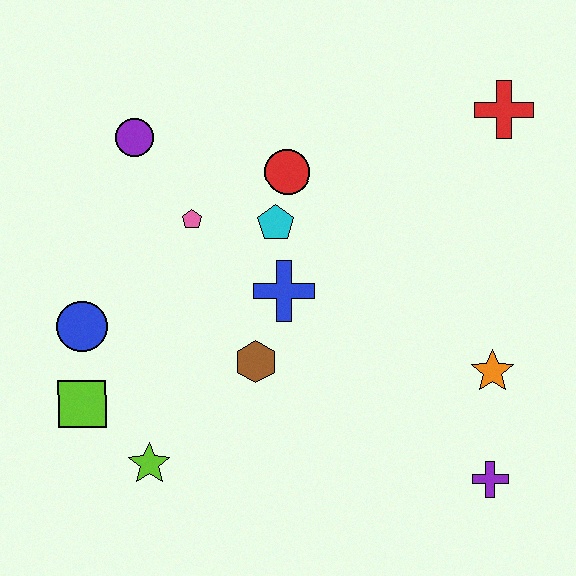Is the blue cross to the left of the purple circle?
No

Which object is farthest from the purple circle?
The purple cross is farthest from the purple circle.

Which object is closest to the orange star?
The purple cross is closest to the orange star.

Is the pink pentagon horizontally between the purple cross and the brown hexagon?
No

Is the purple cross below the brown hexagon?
Yes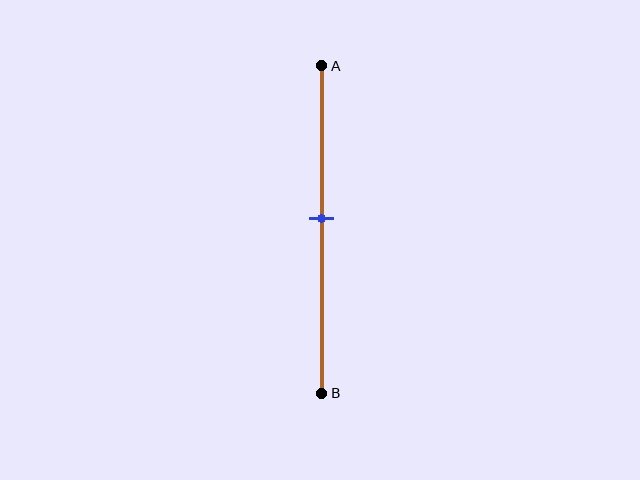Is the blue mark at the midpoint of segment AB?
No, the mark is at about 45% from A, not at the 50% midpoint.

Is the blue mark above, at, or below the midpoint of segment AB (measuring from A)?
The blue mark is above the midpoint of segment AB.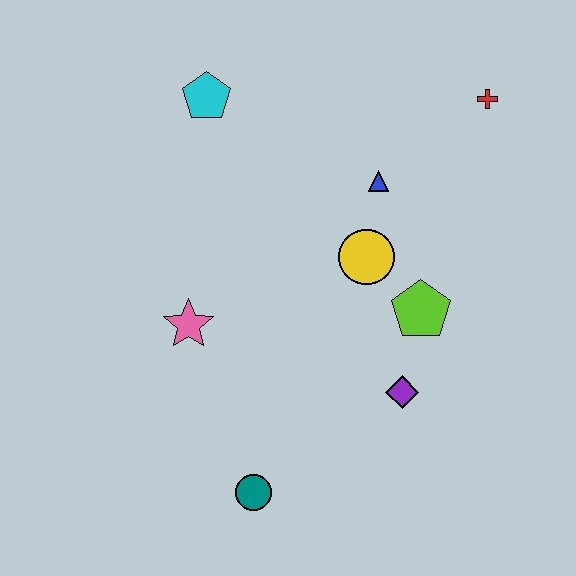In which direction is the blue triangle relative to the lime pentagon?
The blue triangle is above the lime pentagon.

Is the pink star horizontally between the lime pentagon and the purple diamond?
No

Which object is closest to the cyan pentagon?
The blue triangle is closest to the cyan pentagon.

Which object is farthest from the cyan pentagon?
The teal circle is farthest from the cyan pentagon.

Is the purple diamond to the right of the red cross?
No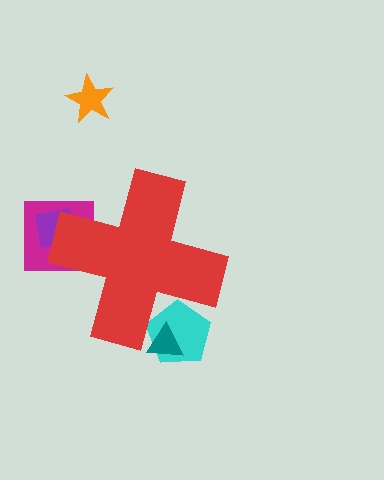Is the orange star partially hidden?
No, the orange star is fully visible.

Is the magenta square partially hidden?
Yes, the magenta square is partially hidden behind the red cross.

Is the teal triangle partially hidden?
Yes, the teal triangle is partially hidden behind the red cross.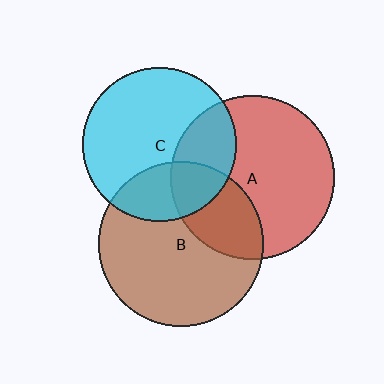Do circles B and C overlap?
Yes.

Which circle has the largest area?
Circle B (brown).